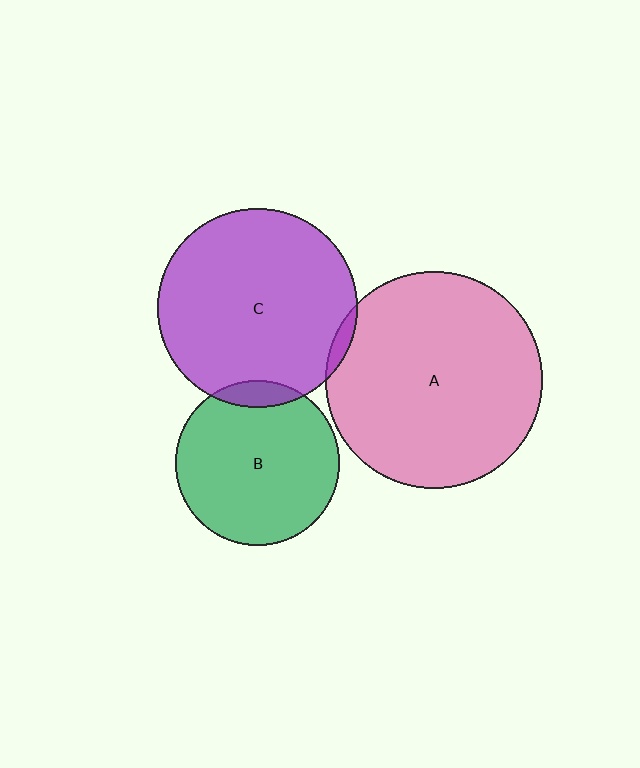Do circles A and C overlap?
Yes.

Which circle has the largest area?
Circle A (pink).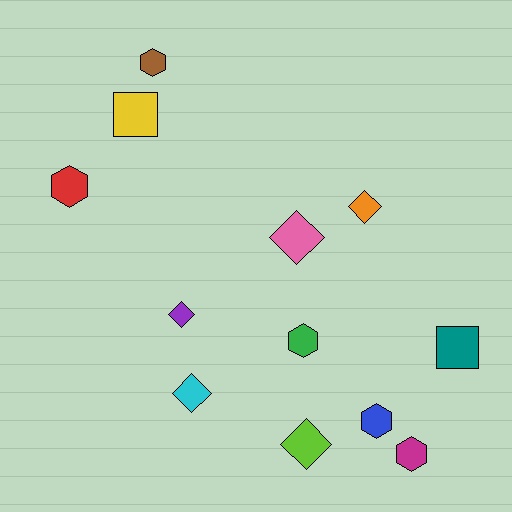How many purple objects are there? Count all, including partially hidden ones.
There is 1 purple object.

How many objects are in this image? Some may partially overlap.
There are 12 objects.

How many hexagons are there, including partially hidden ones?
There are 5 hexagons.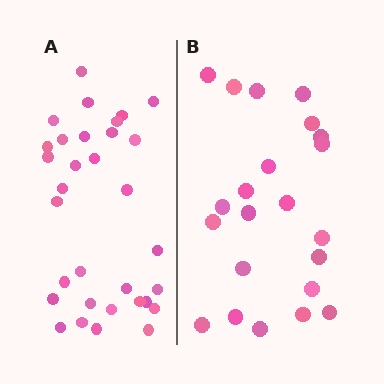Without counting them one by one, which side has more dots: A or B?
Region A (the left region) has more dots.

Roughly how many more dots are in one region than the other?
Region A has roughly 10 or so more dots than region B.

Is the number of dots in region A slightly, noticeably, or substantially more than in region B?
Region A has substantially more. The ratio is roughly 1.5 to 1.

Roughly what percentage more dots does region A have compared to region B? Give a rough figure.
About 45% more.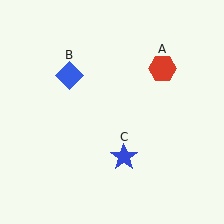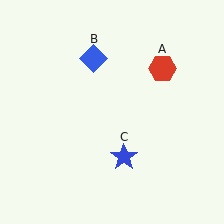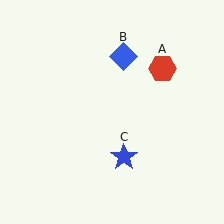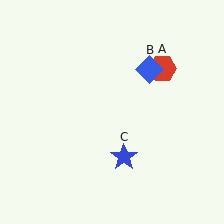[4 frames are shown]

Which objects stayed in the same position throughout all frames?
Red hexagon (object A) and blue star (object C) remained stationary.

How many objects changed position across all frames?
1 object changed position: blue diamond (object B).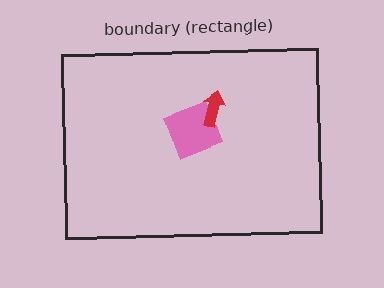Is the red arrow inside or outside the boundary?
Inside.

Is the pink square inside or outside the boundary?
Inside.